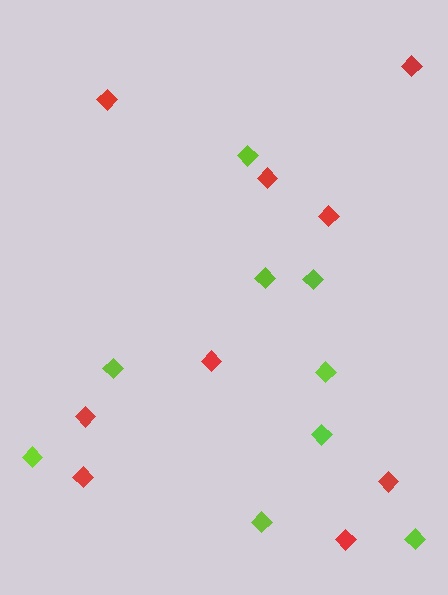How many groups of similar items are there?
There are 2 groups: one group of lime diamonds (9) and one group of red diamonds (9).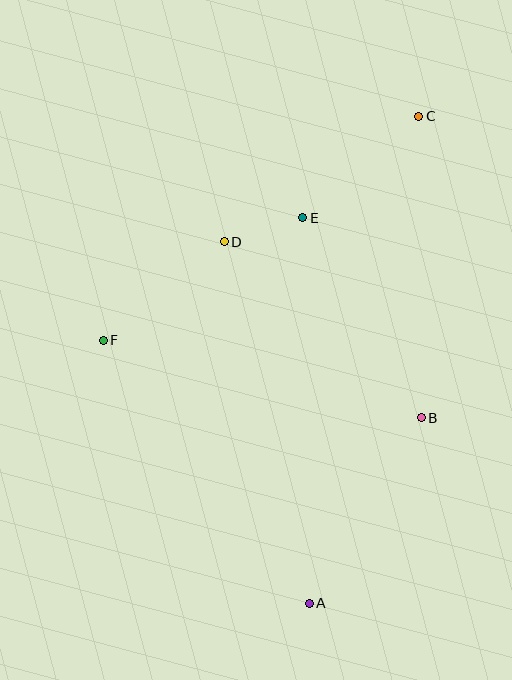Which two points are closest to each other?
Points D and E are closest to each other.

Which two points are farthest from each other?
Points A and C are farthest from each other.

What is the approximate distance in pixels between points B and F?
The distance between B and F is approximately 327 pixels.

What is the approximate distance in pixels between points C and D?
The distance between C and D is approximately 231 pixels.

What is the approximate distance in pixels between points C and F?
The distance between C and F is approximately 387 pixels.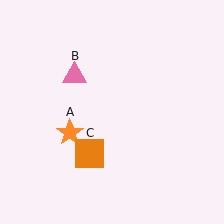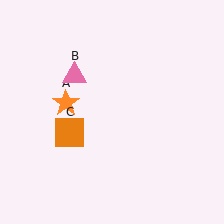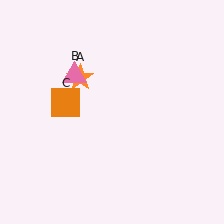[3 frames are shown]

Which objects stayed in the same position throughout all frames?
Pink triangle (object B) remained stationary.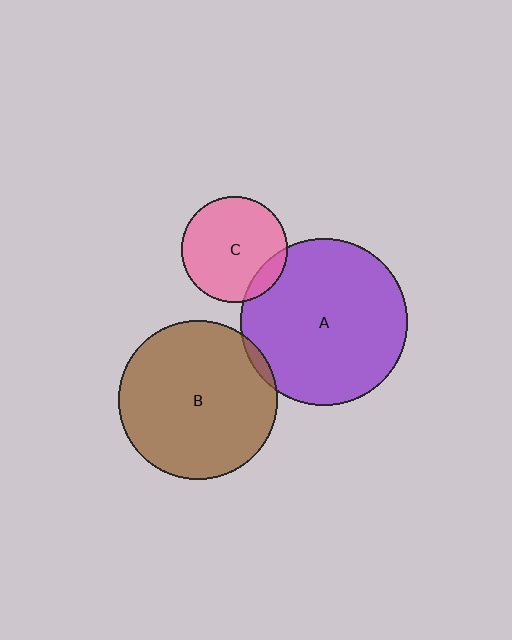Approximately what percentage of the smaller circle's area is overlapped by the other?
Approximately 10%.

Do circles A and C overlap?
Yes.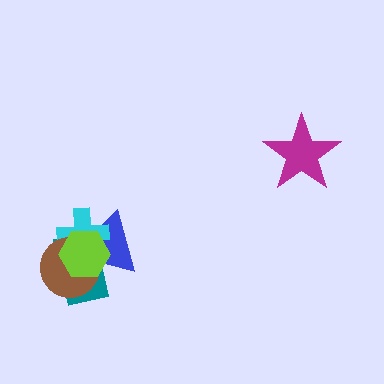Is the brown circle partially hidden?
Yes, it is partially covered by another shape.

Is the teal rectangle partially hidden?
Yes, it is partially covered by another shape.